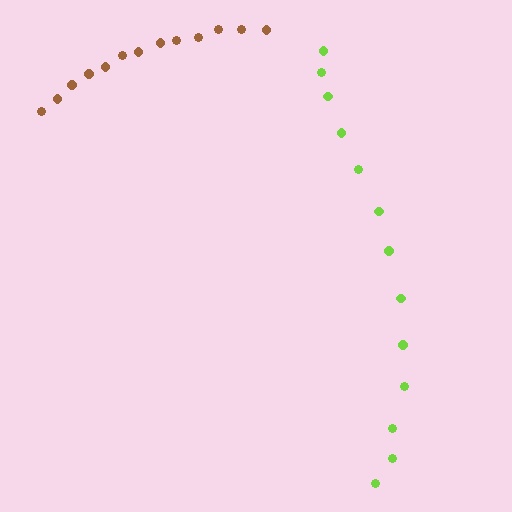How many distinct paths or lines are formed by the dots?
There are 2 distinct paths.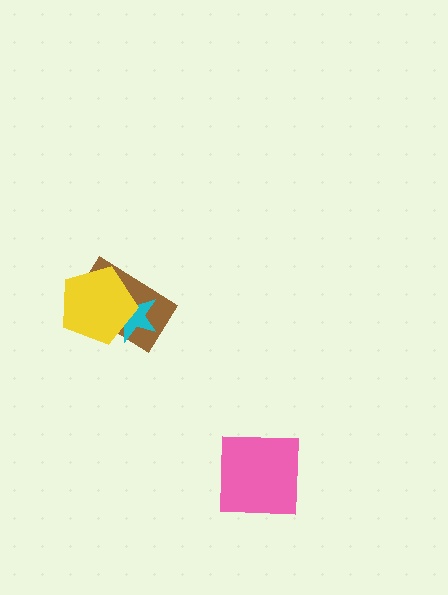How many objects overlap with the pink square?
0 objects overlap with the pink square.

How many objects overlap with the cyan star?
2 objects overlap with the cyan star.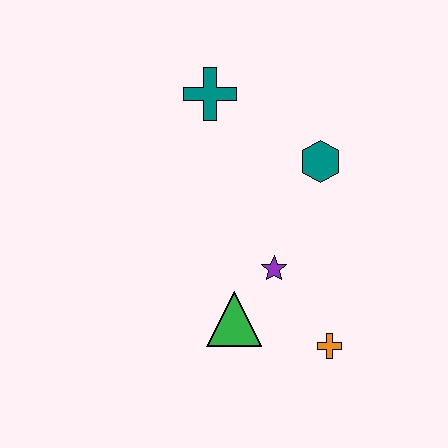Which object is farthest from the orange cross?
The teal cross is farthest from the orange cross.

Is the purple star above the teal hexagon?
No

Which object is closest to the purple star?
The green triangle is closest to the purple star.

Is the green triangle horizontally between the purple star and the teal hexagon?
No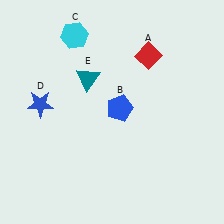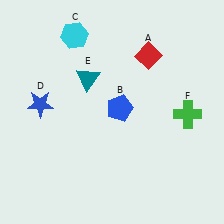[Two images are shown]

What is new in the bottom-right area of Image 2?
A green cross (F) was added in the bottom-right area of Image 2.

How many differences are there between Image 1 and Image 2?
There is 1 difference between the two images.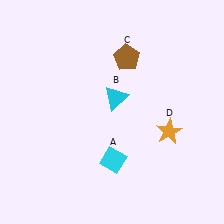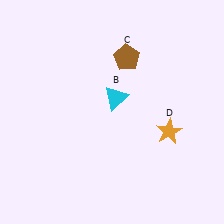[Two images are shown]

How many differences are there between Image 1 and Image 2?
There is 1 difference between the two images.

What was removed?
The cyan diamond (A) was removed in Image 2.